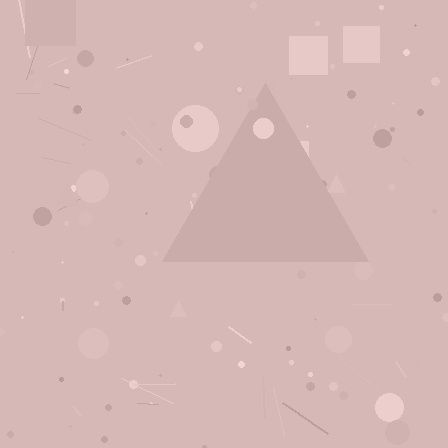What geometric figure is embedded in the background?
A triangle is embedded in the background.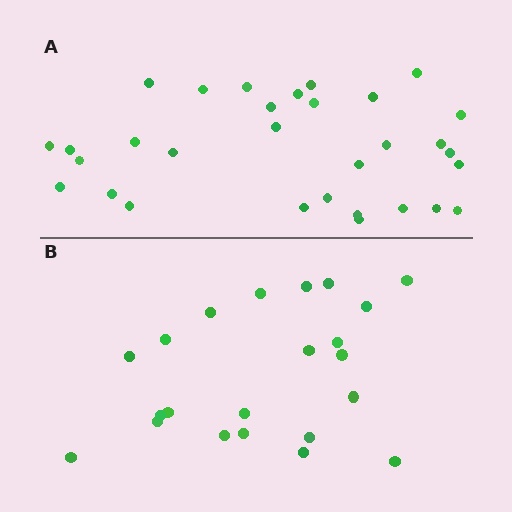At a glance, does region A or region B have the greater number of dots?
Region A (the top region) has more dots.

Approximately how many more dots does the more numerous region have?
Region A has roughly 8 or so more dots than region B.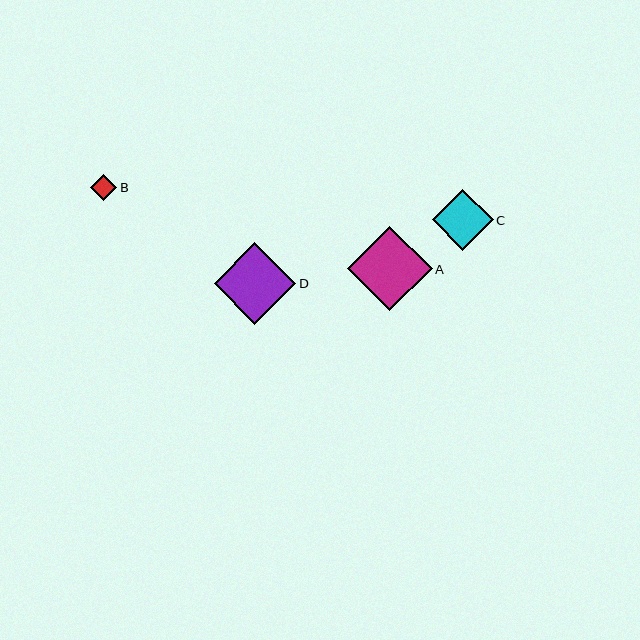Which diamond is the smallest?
Diamond B is the smallest with a size of approximately 26 pixels.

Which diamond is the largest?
Diamond A is the largest with a size of approximately 84 pixels.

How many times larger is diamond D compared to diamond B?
Diamond D is approximately 3.1 times the size of diamond B.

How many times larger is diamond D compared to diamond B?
Diamond D is approximately 3.1 times the size of diamond B.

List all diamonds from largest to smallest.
From largest to smallest: A, D, C, B.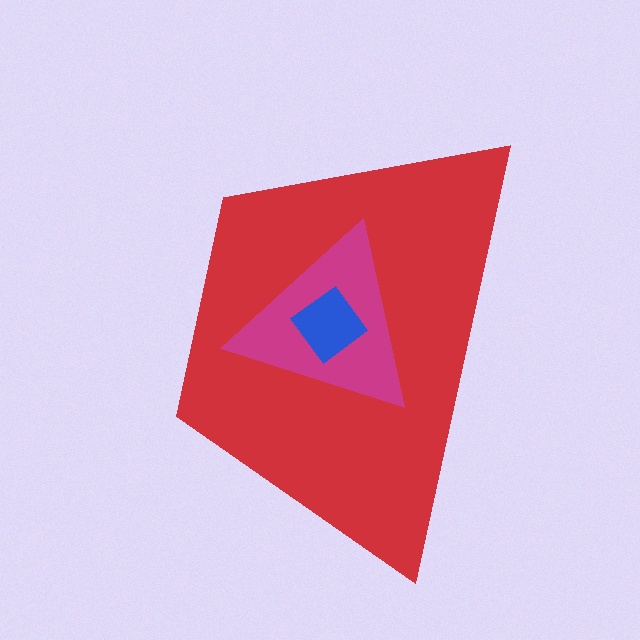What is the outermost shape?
The red trapezoid.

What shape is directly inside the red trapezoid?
The magenta triangle.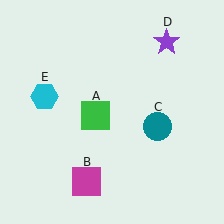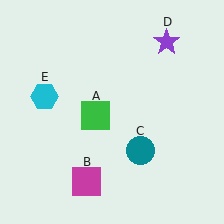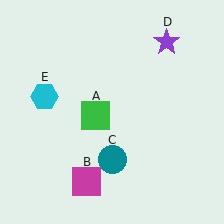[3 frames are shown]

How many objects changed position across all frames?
1 object changed position: teal circle (object C).